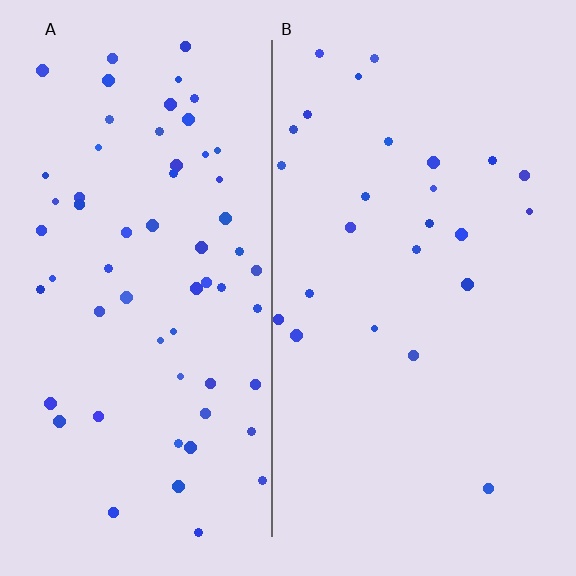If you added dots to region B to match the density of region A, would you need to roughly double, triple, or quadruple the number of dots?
Approximately double.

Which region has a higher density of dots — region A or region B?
A (the left).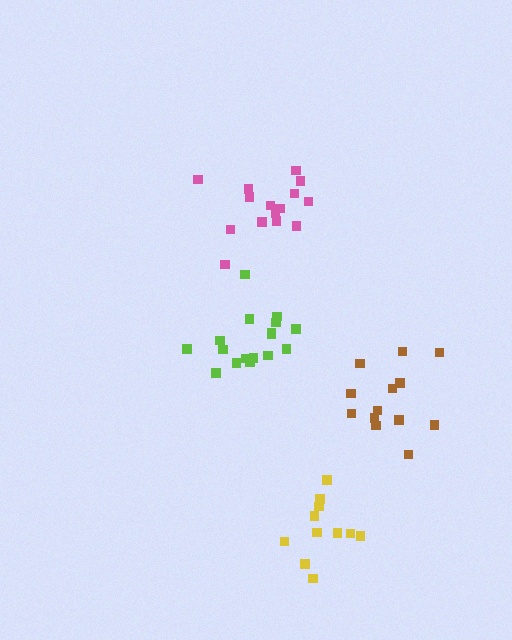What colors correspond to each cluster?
The clusters are colored: lime, pink, brown, yellow.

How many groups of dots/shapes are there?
There are 4 groups.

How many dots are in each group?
Group 1: 17 dots, Group 2: 15 dots, Group 3: 13 dots, Group 4: 11 dots (56 total).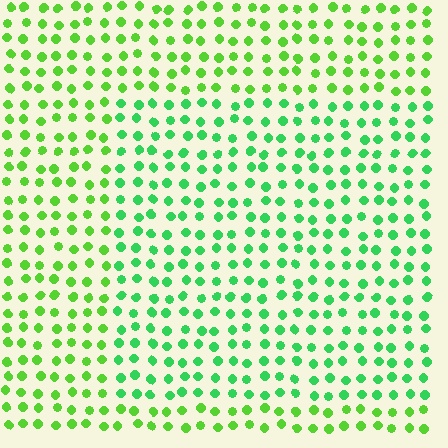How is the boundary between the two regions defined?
The boundary is defined purely by a slight shift in hue (about 29 degrees). Spacing, size, and orientation are identical on both sides.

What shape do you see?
I see a rectangle.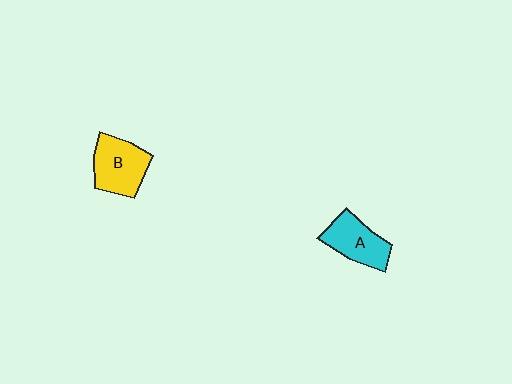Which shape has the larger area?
Shape B (yellow).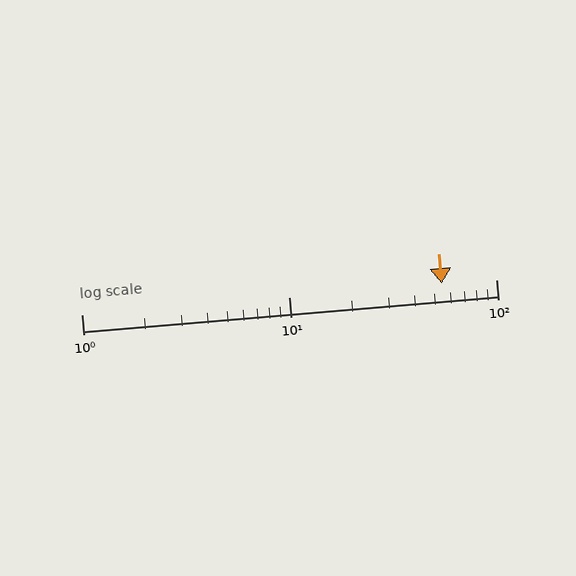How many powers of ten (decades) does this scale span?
The scale spans 2 decades, from 1 to 100.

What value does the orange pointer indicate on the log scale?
The pointer indicates approximately 55.